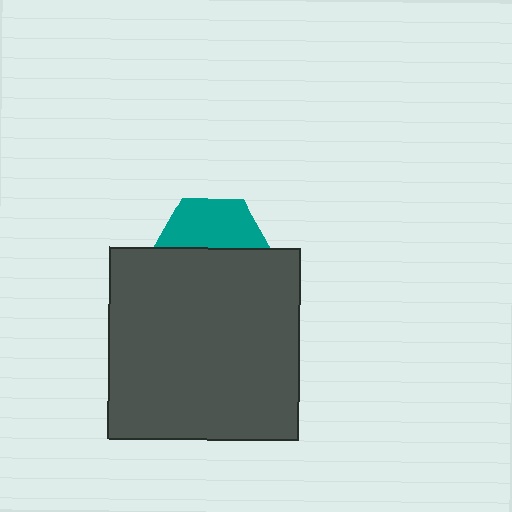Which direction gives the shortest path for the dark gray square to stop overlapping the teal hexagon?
Moving down gives the shortest separation.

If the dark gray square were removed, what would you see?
You would see the complete teal hexagon.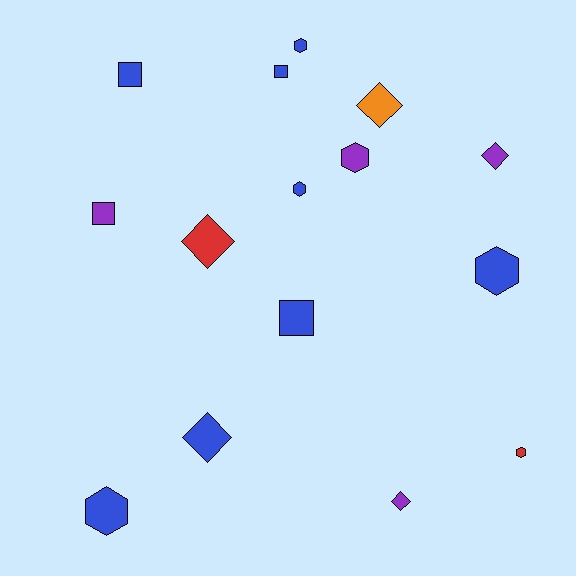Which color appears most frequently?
Blue, with 8 objects.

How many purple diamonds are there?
There are 2 purple diamonds.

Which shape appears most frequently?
Hexagon, with 6 objects.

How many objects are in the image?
There are 15 objects.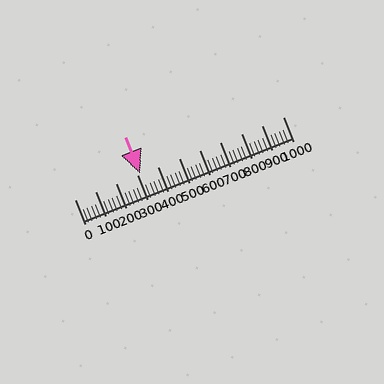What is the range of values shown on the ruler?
The ruler shows values from 0 to 1000.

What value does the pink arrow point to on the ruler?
The pink arrow points to approximately 317.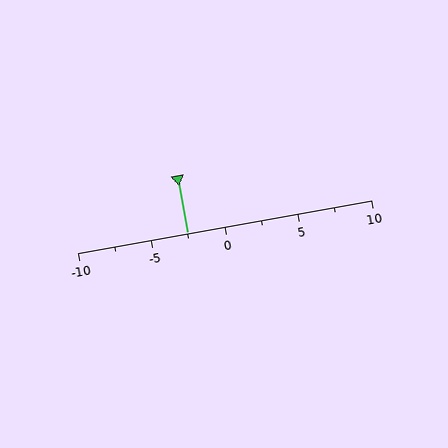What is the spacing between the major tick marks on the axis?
The major ticks are spaced 5 apart.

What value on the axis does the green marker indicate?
The marker indicates approximately -2.5.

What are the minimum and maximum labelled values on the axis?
The axis runs from -10 to 10.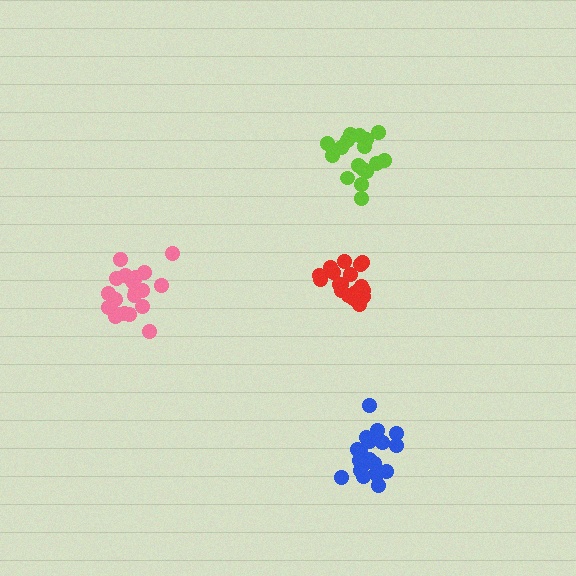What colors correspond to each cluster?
The clusters are colored: blue, pink, lime, red.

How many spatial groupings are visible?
There are 4 spatial groupings.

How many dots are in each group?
Group 1: 21 dots, Group 2: 20 dots, Group 3: 17 dots, Group 4: 19 dots (77 total).